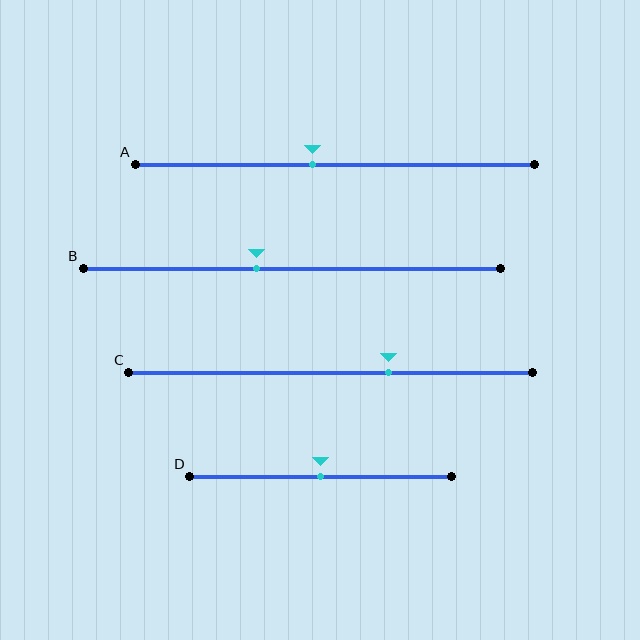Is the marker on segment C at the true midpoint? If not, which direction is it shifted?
No, the marker on segment C is shifted to the right by about 14% of the segment length.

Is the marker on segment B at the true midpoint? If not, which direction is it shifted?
No, the marker on segment B is shifted to the left by about 9% of the segment length.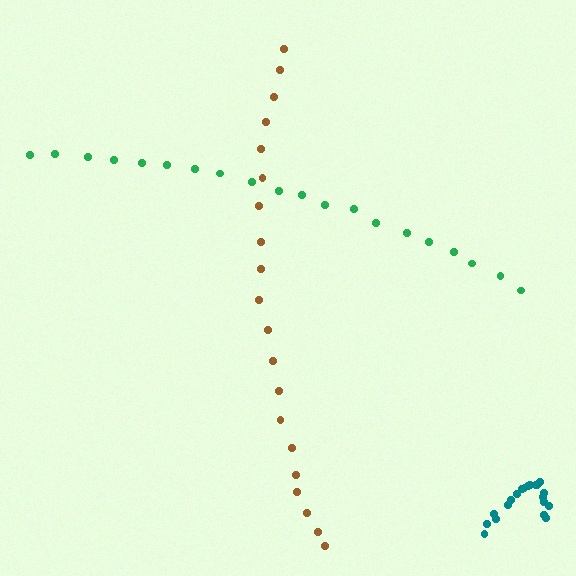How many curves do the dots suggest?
There are 3 distinct paths.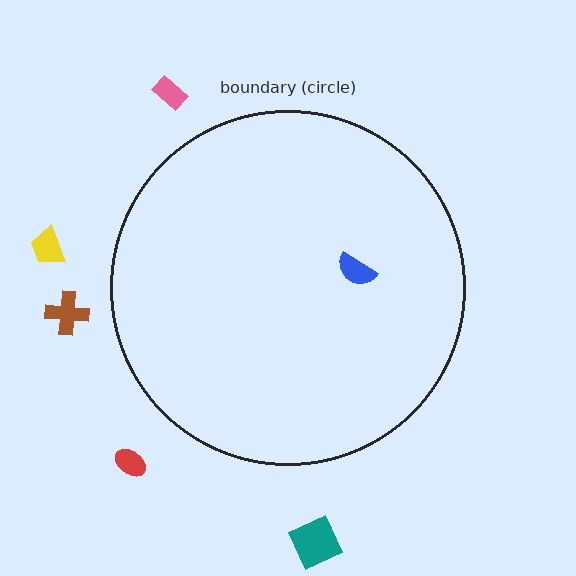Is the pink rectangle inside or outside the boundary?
Outside.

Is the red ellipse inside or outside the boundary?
Outside.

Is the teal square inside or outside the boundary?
Outside.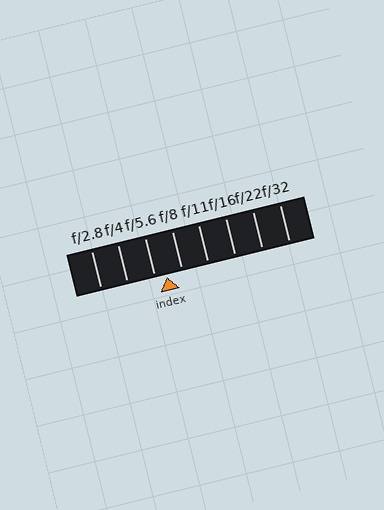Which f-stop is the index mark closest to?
The index mark is closest to f/5.6.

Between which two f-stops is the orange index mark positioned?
The index mark is between f/5.6 and f/8.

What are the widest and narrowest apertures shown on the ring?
The widest aperture shown is f/2.8 and the narrowest is f/32.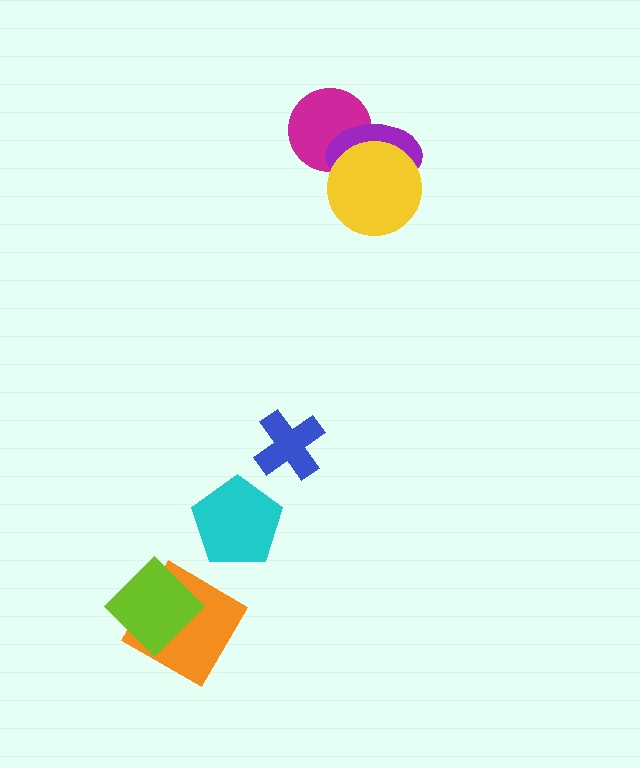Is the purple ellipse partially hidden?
Yes, it is partially covered by another shape.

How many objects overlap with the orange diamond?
1 object overlaps with the orange diamond.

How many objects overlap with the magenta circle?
2 objects overlap with the magenta circle.